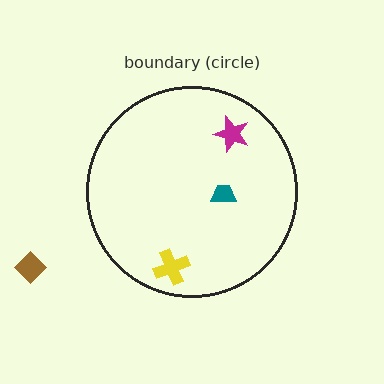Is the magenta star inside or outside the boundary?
Inside.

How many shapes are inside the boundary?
3 inside, 1 outside.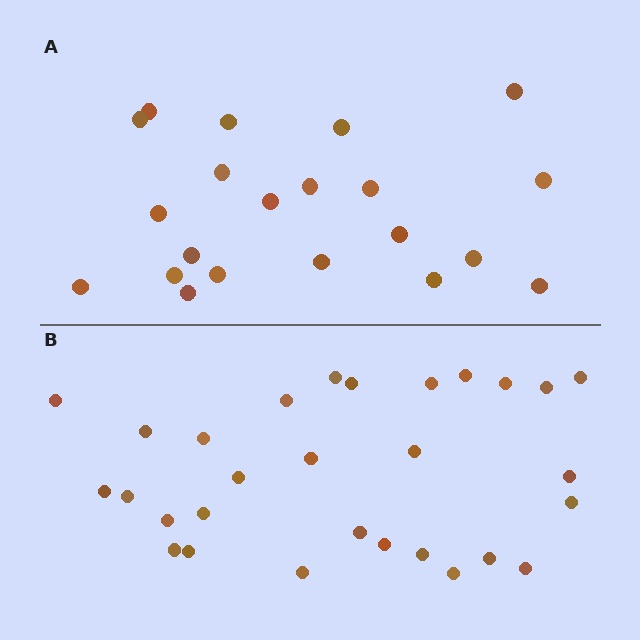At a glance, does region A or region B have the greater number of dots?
Region B (the bottom region) has more dots.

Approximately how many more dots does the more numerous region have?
Region B has roughly 8 or so more dots than region A.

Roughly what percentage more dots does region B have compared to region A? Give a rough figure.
About 40% more.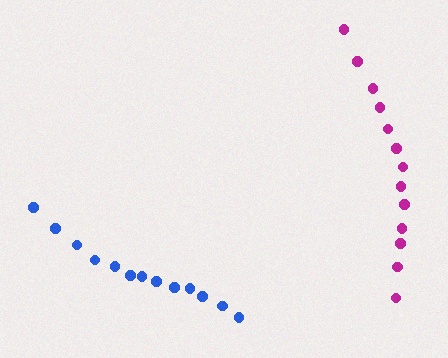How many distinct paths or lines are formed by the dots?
There are 2 distinct paths.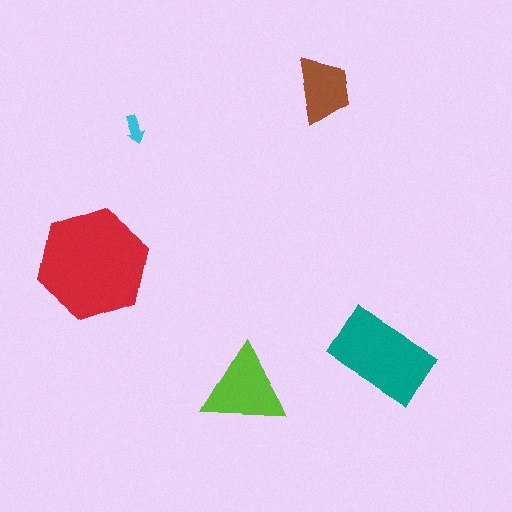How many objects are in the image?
There are 5 objects in the image.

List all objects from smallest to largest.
The cyan arrow, the brown trapezoid, the lime triangle, the teal rectangle, the red hexagon.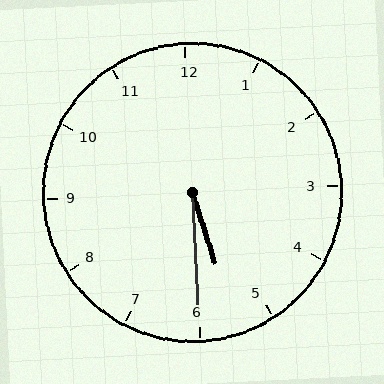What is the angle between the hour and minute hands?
Approximately 15 degrees.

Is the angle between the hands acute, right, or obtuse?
It is acute.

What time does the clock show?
5:30.